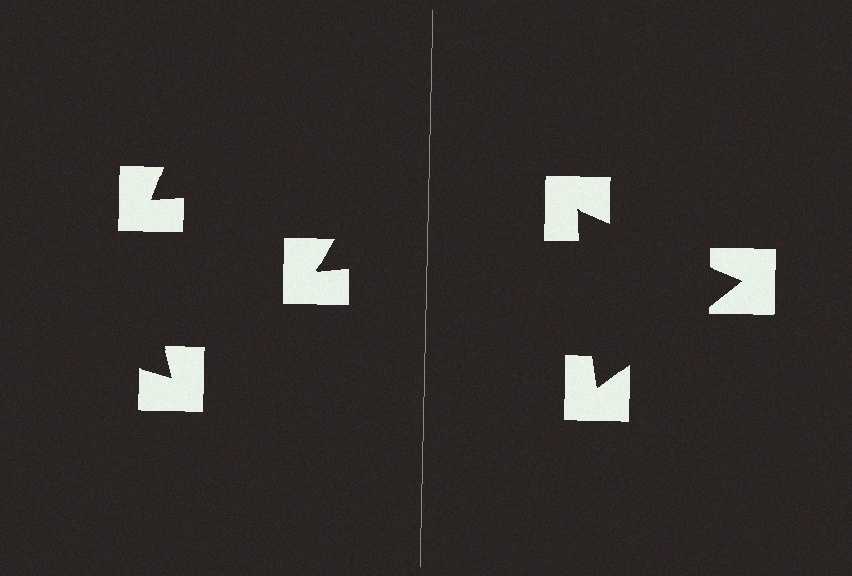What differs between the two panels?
The notched squares are positioned identically on both sides; only the wedge orientations differ. On the right they align to a triangle; on the left they are misaligned.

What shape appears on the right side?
An illusory triangle.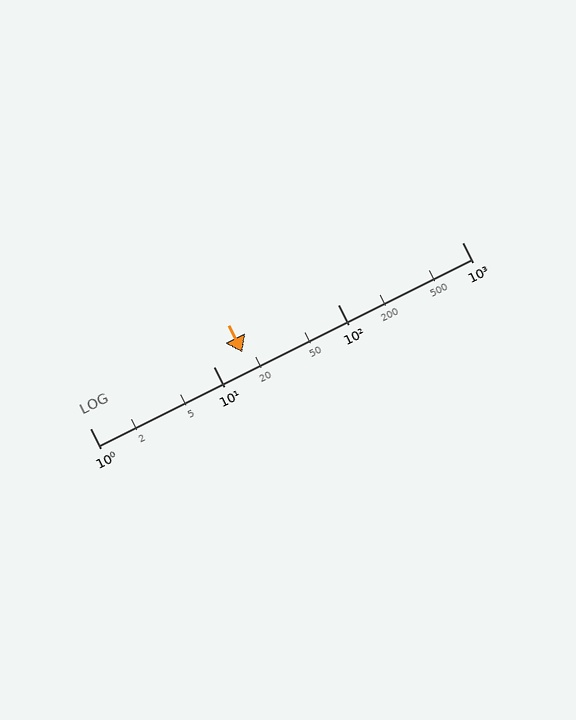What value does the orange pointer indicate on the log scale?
The pointer indicates approximately 17.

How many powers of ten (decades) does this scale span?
The scale spans 3 decades, from 1 to 1000.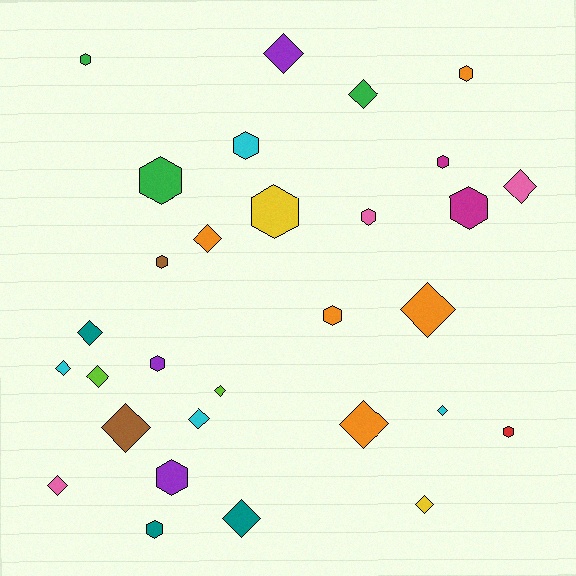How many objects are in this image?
There are 30 objects.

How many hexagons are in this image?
There are 14 hexagons.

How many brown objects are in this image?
There are 2 brown objects.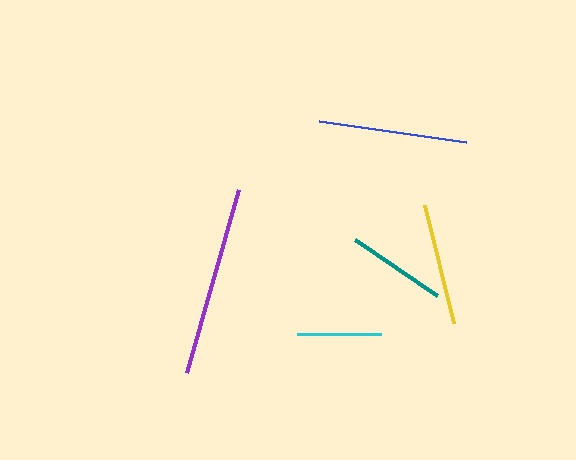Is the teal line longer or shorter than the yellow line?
The yellow line is longer than the teal line.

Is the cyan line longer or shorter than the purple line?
The purple line is longer than the cyan line.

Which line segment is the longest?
The purple line is the longest at approximately 190 pixels.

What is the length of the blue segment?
The blue segment is approximately 148 pixels long.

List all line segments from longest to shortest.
From longest to shortest: purple, blue, yellow, teal, cyan.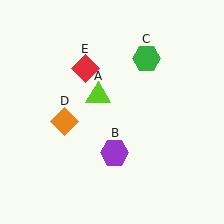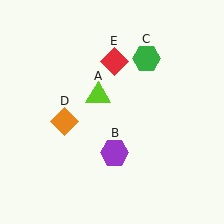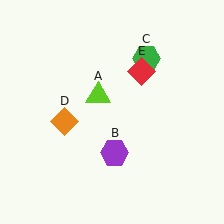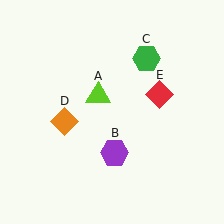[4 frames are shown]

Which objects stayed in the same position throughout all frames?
Lime triangle (object A) and purple hexagon (object B) and green hexagon (object C) and orange diamond (object D) remained stationary.